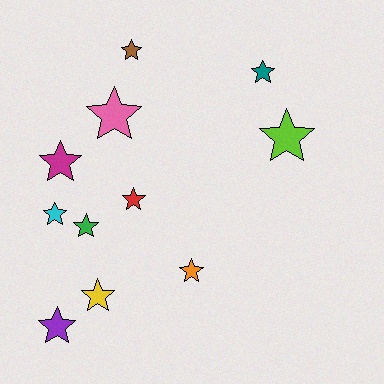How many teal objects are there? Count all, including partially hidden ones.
There is 1 teal object.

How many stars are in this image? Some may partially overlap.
There are 11 stars.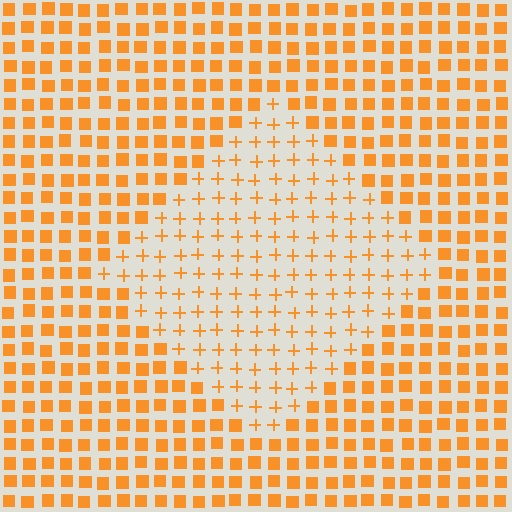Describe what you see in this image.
The image is filled with small orange elements arranged in a uniform grid. A diamond-shaped region contains plus signs, while the surrounding area contains squares. The boundary is defined purely by the change in element shape.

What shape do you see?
I see a diamond.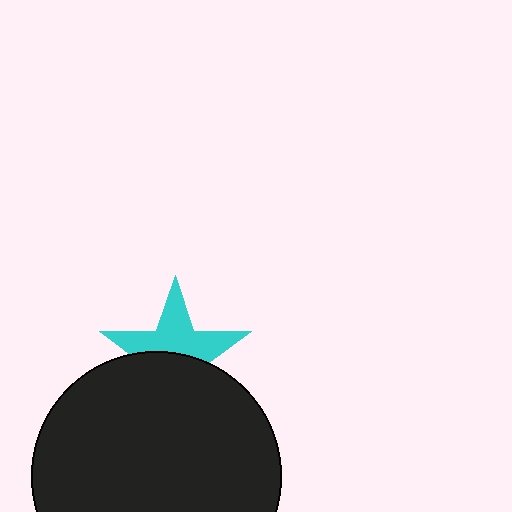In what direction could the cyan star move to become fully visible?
The cyan star could move up. That would shift it out from behind the black circle entirely.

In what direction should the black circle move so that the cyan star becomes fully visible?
The black circle should move down. That is the shortest direction to clear the overlap and leave the cyan star fully visible.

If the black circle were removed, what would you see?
You would see the complete cyan star.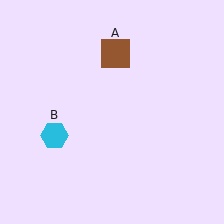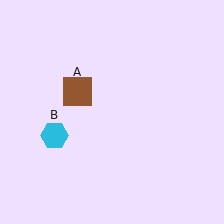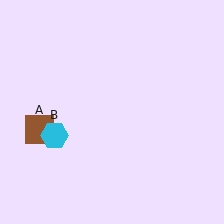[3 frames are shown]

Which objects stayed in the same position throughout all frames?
Cyan hexagon (object B) remained stationary.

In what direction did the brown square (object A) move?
The brown square (object A) moved down and to the left.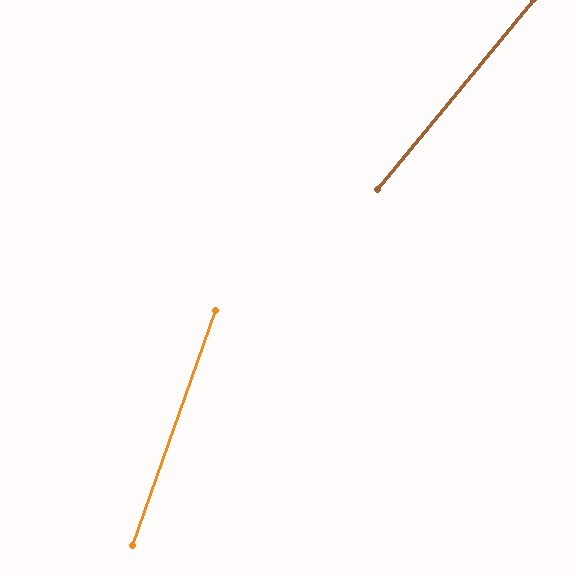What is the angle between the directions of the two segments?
Approximately 20 degrees.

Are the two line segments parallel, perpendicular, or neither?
Neither parallel nor perpendicular — they differ by about 20°.